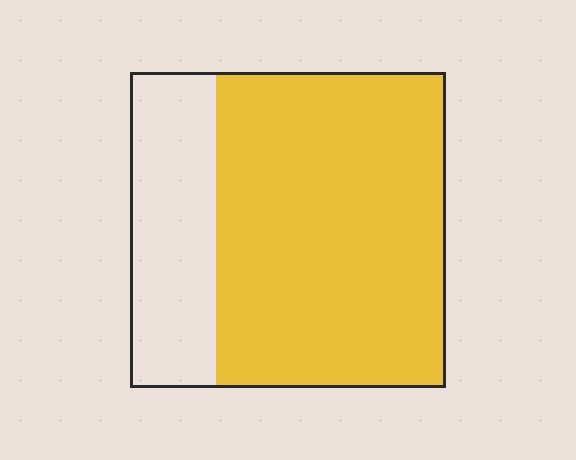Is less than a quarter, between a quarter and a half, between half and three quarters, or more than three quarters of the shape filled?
Between half and three quarters.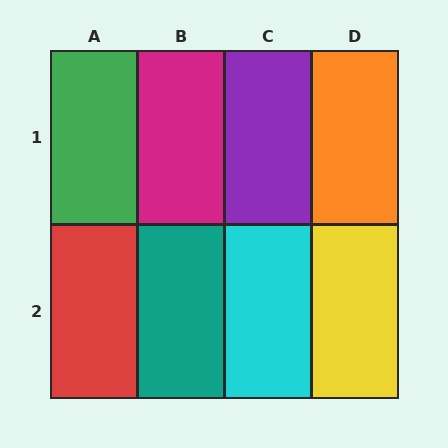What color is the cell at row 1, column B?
Magenta.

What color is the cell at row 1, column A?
Green.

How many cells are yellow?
1 cell is yellow.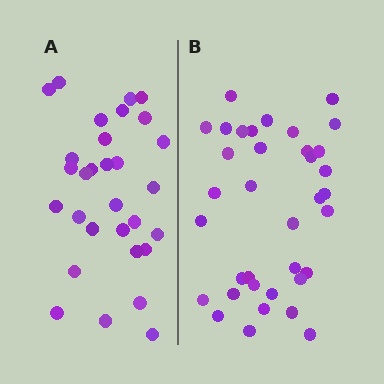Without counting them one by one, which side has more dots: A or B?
Region B (the right region) has more dots.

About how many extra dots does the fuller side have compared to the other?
Region B has about 6 more dots than region A.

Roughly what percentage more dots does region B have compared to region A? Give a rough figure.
About 20% more.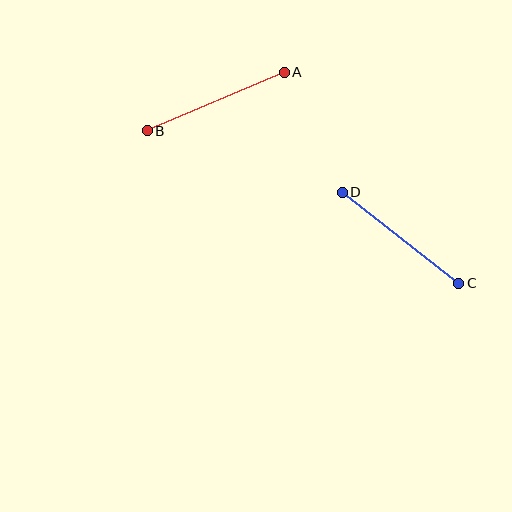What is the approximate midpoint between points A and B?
The midpoint is at approximately (216, 101) pixels.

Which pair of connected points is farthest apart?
Points A and B are farthest apart.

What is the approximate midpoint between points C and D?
The midpoint is at approximately (401, 238) pixels.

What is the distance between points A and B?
The distance is approximately 149 pixels.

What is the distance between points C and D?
The distance is approximately 148 pixels.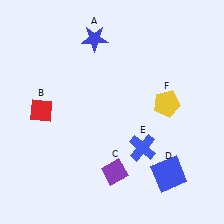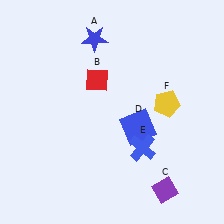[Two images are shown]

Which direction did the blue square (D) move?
The blue square (D) moved up.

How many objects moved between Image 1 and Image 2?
3 objects moved between the two images.